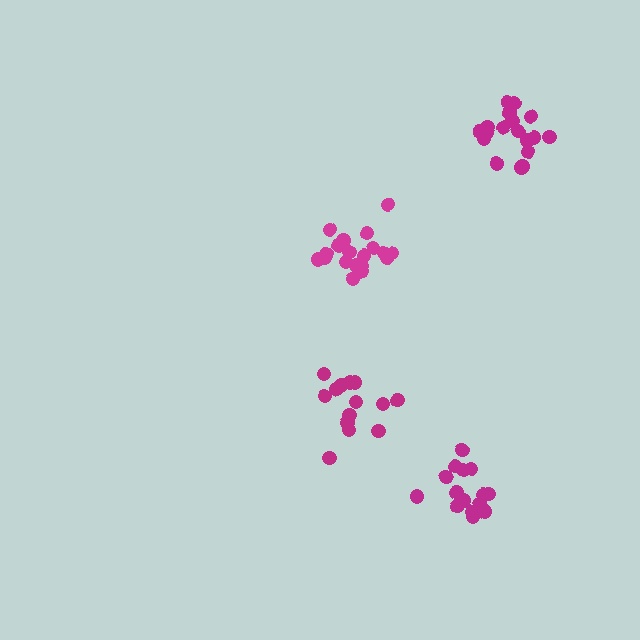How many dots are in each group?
Group 1: 14 dots, Group 2: 16 dots, Group 3: 18 dots, Group 4: 19 dots (67 total).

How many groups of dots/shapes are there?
There are 4 groups.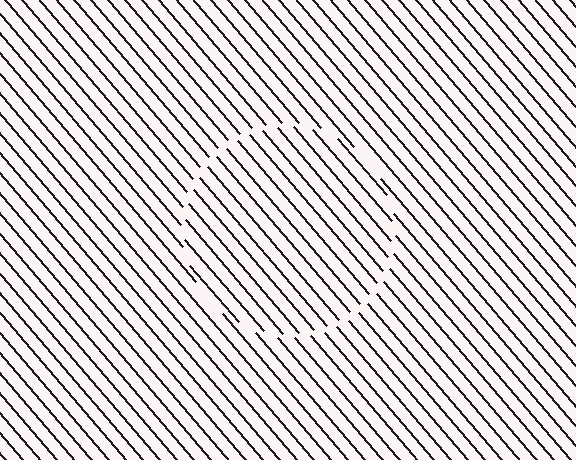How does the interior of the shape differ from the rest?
The interior of the shape contains the same grating, shifted by half a period — the contour is defined by the phase discontinuity where line-ends from the inner and outer gratings abut.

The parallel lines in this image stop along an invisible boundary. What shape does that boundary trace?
An illusory circle. The interior of the shape contains the same grating, shifted by half a period — the contour is defined by the phase discontinuity where line-ends from the inner and outer gratings abut.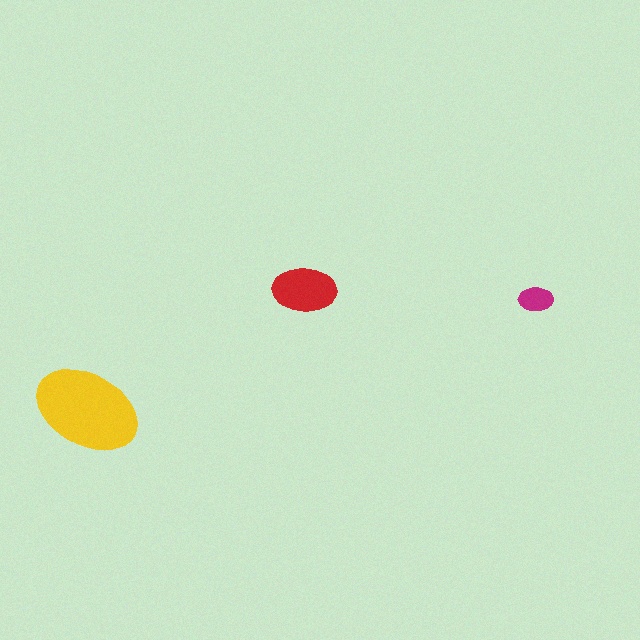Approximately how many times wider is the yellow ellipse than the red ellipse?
About 1.5 times wider.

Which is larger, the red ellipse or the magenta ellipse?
The red one.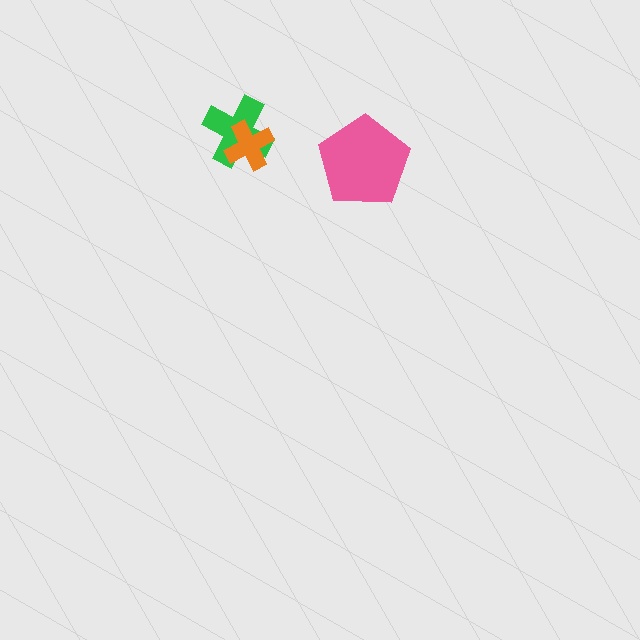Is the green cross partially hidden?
Yes, it is partially covered by another shape.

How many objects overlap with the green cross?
1 object overlaps with the green cross.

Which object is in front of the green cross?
The orange cross is in front of the green cross.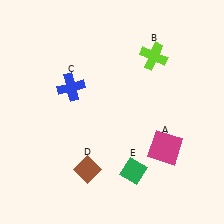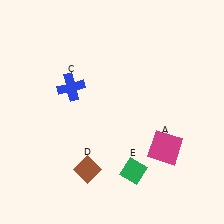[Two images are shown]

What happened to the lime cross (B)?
The lime cross (B) was removed in Image 2. It was in the top-right area of Image 1.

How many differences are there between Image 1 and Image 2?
There is 1 difference between the two images.